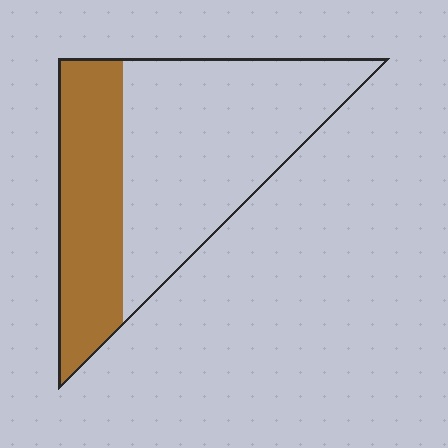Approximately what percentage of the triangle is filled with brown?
Approximately 35%.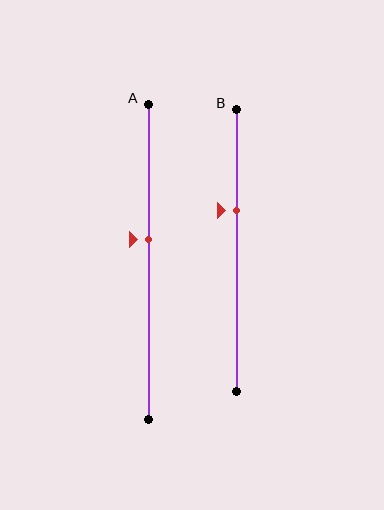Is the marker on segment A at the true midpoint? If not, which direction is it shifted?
No, the marker on segment A is shifted upward by about 7% of the segment length.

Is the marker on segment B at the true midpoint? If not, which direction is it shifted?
No, the marker on segment B is shifted upward by about 14% of the segment length.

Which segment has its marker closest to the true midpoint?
Segment A has its marker closest to the true midpoint.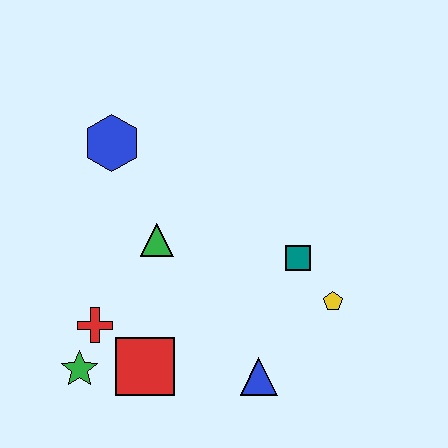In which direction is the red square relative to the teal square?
The red square is to the left of the teal square.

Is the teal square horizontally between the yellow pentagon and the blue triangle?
Yes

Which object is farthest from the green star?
The yellow pentagon is farthest from the green star.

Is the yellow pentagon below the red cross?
No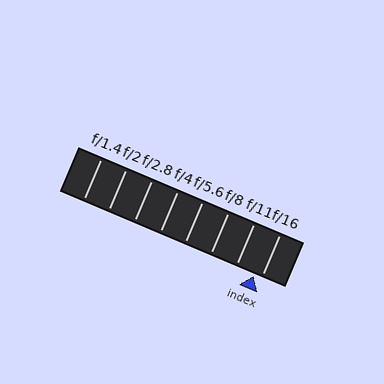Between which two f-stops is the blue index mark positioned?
The index mark is between f/11 and f/16.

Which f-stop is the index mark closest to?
The index mark is closest to f/16.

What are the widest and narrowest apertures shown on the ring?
The widest aperture shown is f/1.4 and the narrowest is f/16.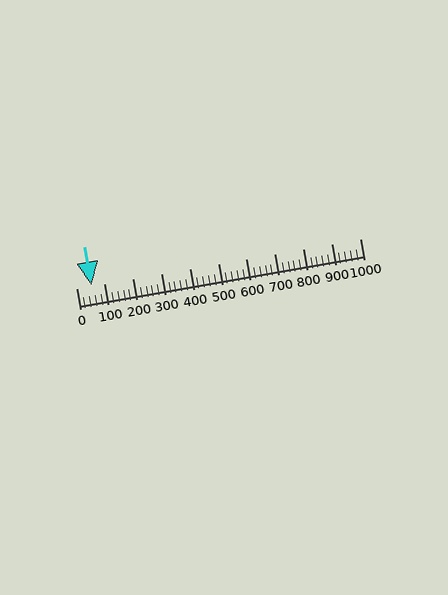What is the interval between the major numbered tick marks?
The major tick marks are spaced 100 units apart.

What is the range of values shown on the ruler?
The ruler shows values from 0 to 1000.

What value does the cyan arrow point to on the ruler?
The cyan arrow points to approximately 52.